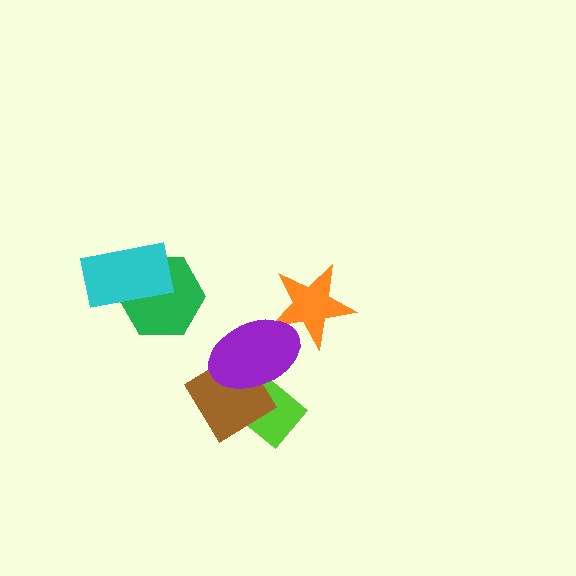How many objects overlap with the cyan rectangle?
1 object overlaps with the cyan rectangle.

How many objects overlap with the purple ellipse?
3 objects overlap with the purple ellipse.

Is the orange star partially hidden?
Yes, it is partially covered by another shape.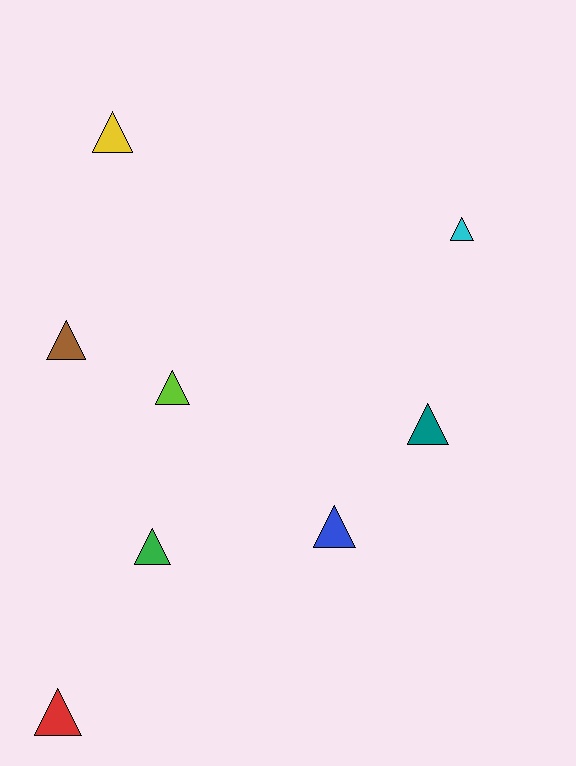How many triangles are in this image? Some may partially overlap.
There are 8 triangles.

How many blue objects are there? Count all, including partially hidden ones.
There is 1 blue object.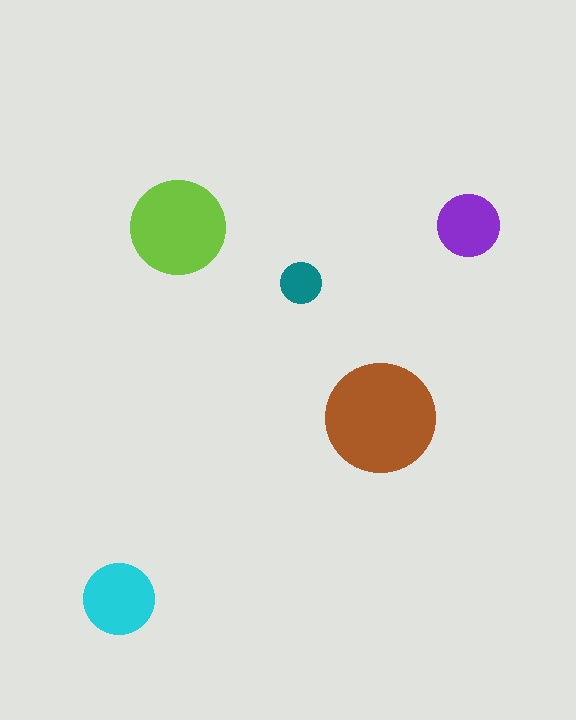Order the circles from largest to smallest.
the brown one, the lime one, the cyan one, the purple one, the teal one.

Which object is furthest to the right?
The purple circle is rightmost.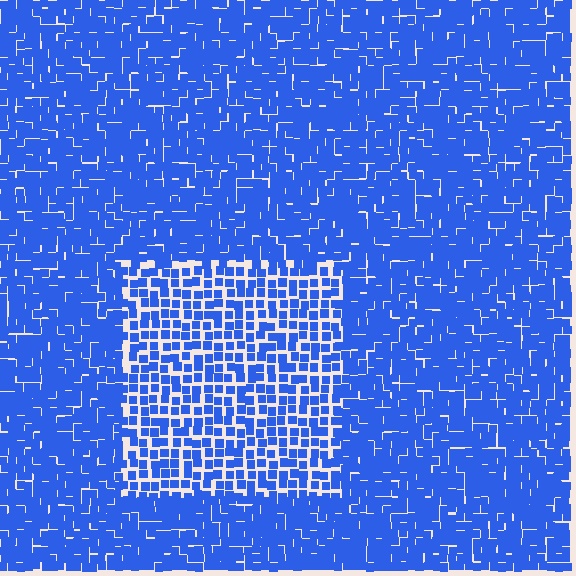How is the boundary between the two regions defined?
The boundary is defined by a change in element density (approximately 1.7x ratio). All elements are the same color, size, and shape.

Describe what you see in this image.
The image contains small blue elements arranged at two different densities. A rectangle-shaped region is visible where the elements are less densely packed than the surrounding area.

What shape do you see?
I see a rectangle.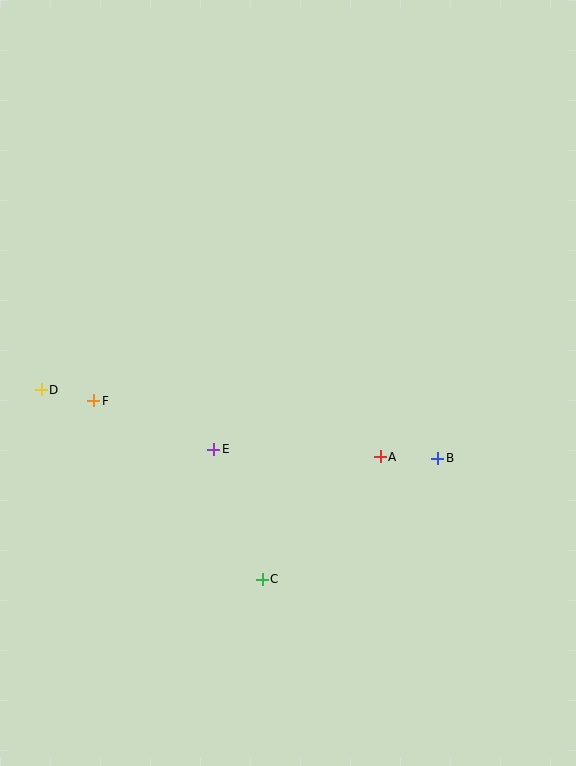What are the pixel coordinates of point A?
Point A is at (380, 457).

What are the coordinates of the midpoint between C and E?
The midpoint between C and E is at (238, 514).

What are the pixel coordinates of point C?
Point C is at (262, 579).